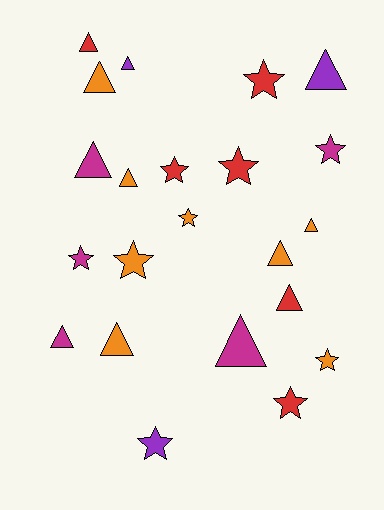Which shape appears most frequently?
Triangle, with 12 objects.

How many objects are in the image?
There are 22 objects.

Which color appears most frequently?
Orange, with 8 objects.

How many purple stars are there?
There is 1 purple star.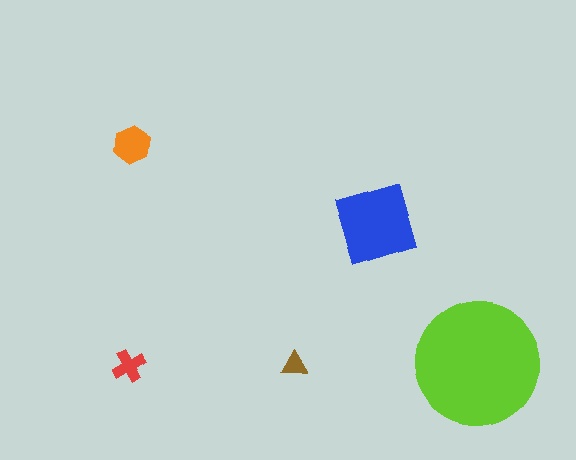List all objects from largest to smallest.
The lime circle, the blue square, the orange hexagon, the red cross, the brown triangle.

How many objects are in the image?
There are 5 objects in the image.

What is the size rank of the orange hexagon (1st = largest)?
3rd.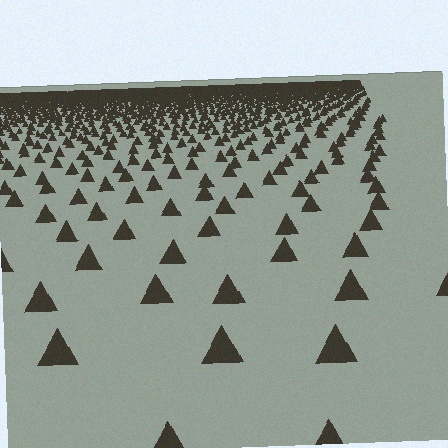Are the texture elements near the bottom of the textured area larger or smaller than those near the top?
Larger. Near the bottom, elements are closer to the viewer and appear at a bigger on-screen size.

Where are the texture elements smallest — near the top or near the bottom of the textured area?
Near the top.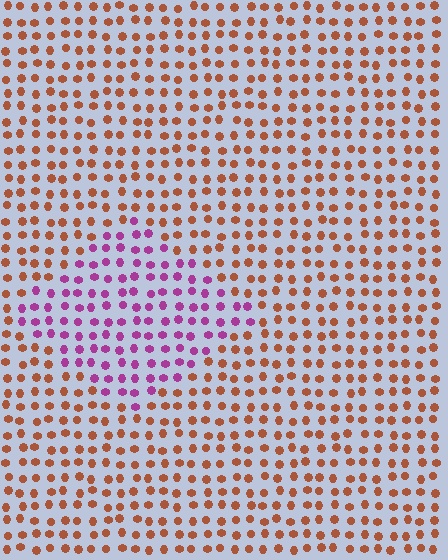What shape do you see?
I see a diamond.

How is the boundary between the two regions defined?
The boundary is defined purely by a slight shift in hue (about 66 degrees). Spacing, size, and orientation are identical on both sides.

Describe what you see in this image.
The image is filled with small brown elements in a uniform arrangement. A diamond-shaped region is visible where the elements are tinted to a slightly different hue, forming a subtle color boundary.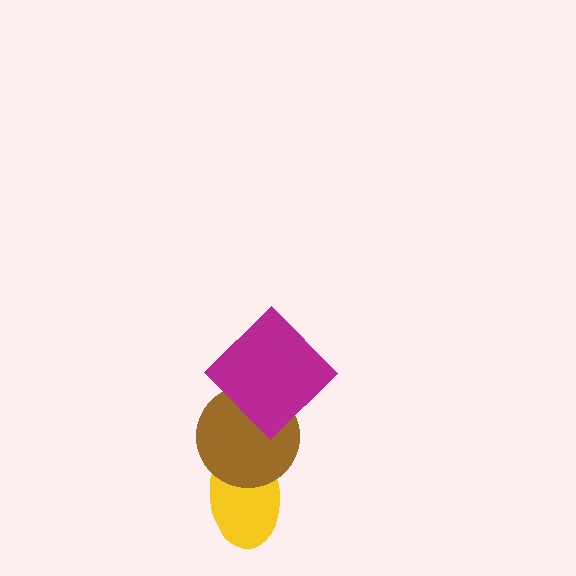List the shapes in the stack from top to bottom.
From top to bottom: the magenta diamond, the brown circle, the yellow ellipse.